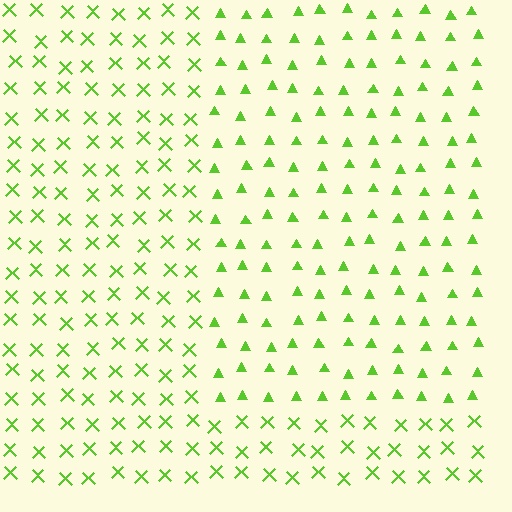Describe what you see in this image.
The image is filled with small lime elements arranged in a uniform grid. A rectangle-shaped region contains triangles, while the surrounding area contains X marks. The boundary is defined purely by the change in element shape.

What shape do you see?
I see a rectangle.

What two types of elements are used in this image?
The image uses triangles inside the rectangle region and X marks outside it.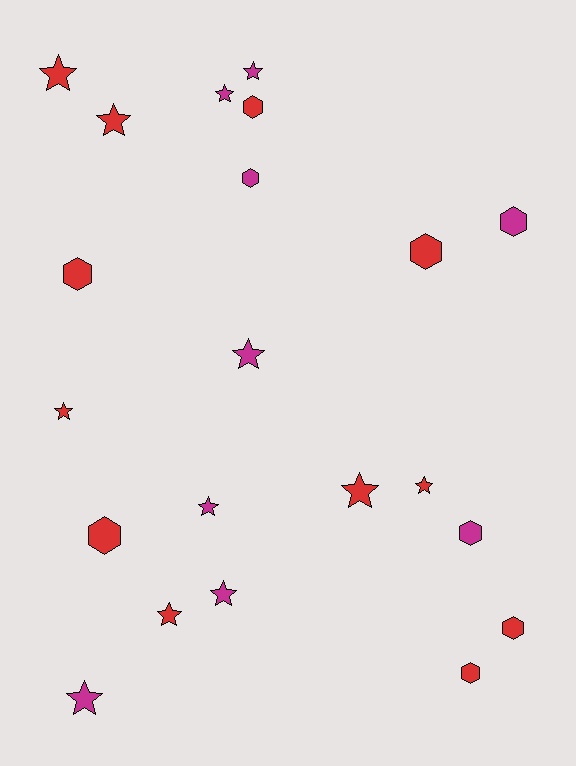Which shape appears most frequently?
Star, with 12 objects.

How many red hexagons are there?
There are 6 red hexagons.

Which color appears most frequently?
Red, with 12 objects.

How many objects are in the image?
There are 21 objects.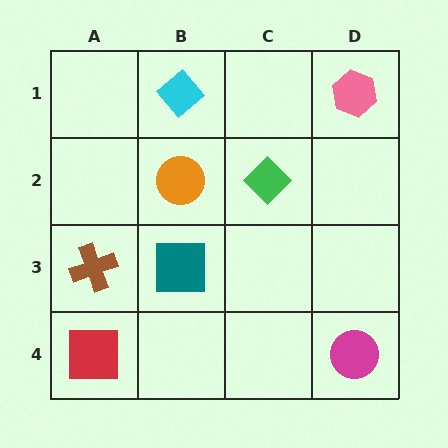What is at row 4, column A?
A red square.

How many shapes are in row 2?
2 shapes.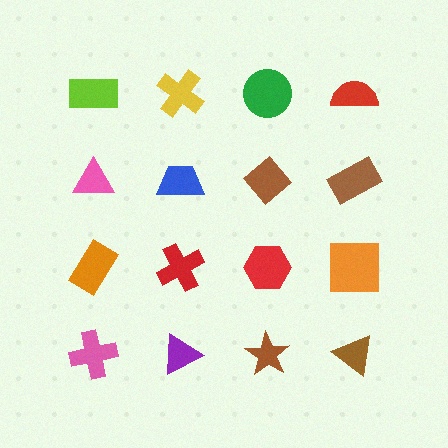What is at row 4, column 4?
A brown triangle.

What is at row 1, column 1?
A lime rectangle.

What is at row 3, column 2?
A red cross.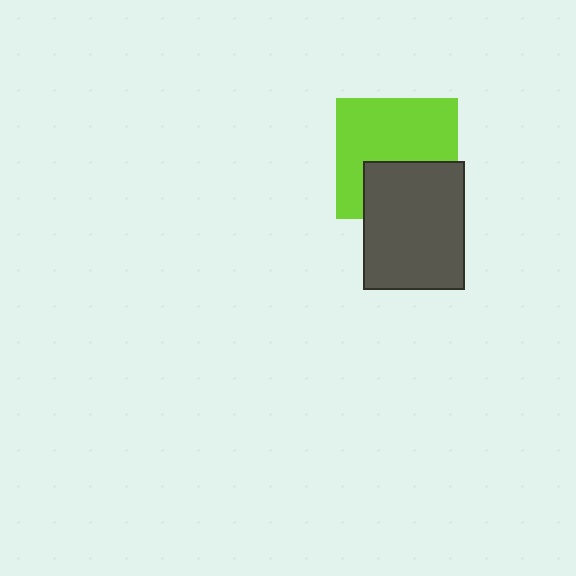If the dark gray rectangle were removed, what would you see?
You would see the complete lime square.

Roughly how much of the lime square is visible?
About half of it is visible (roughly 63%).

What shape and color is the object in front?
The object in front is a dark gray rectangle.